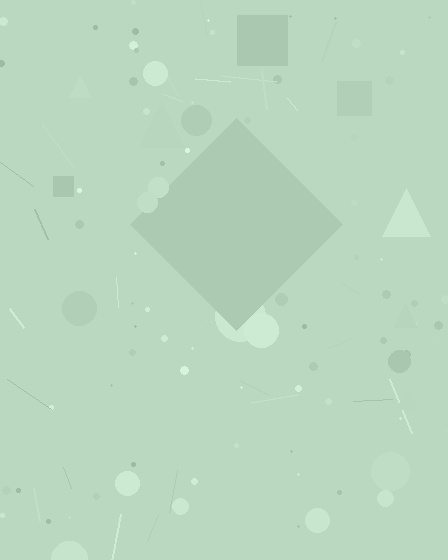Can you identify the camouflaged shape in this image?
The camouflaged shape is a diamond.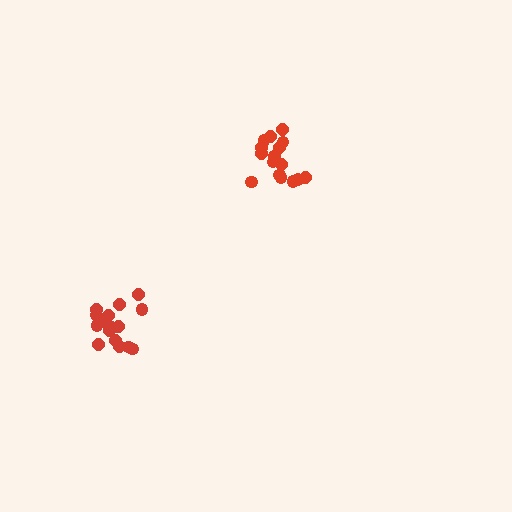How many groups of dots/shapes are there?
There are 2 groups.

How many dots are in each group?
Group 1: 16 dots, Group 2: 16 dots (32 total).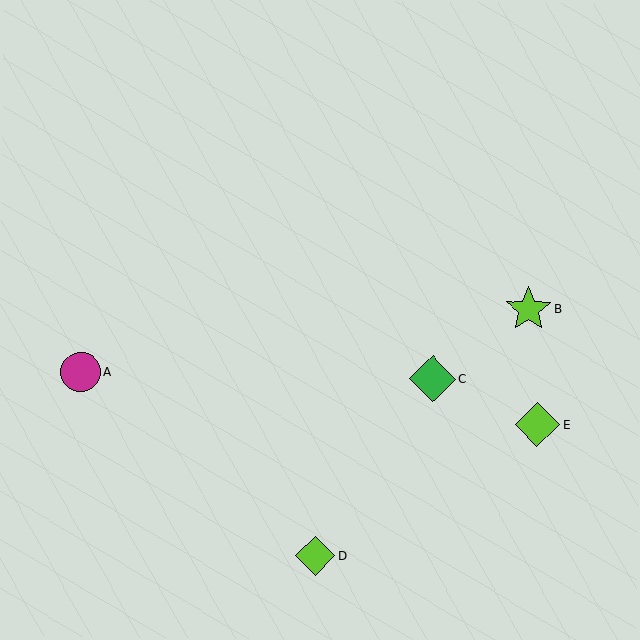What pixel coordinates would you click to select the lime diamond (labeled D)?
Click at (315, 556) to select the lime diamond D.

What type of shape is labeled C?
Shape C is a green diamond.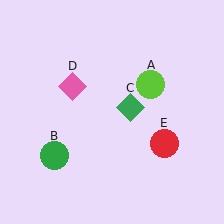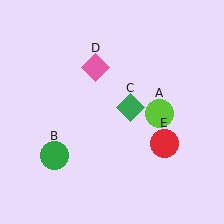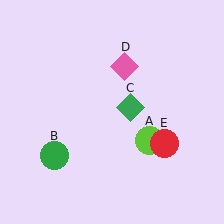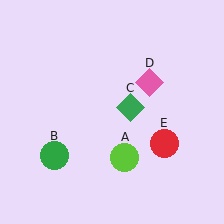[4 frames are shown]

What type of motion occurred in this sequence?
The lime circle (object A), pink diamond (object D) rotated clockwise around the center of the scene.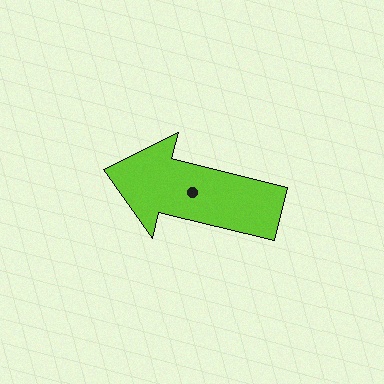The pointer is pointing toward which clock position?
Roughly 9 o'clock.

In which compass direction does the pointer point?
West.